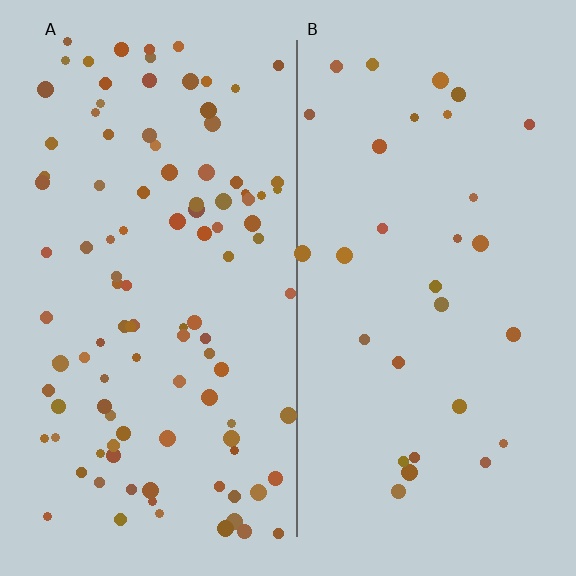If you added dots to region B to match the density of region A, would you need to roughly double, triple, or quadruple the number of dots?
Approximately triple.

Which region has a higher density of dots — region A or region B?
A (the left).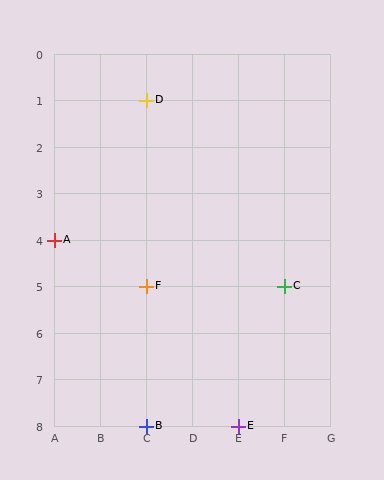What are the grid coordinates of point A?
Point A is at grid coordinates (A, 4).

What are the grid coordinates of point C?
Point C is at grid coordinates (F, 5).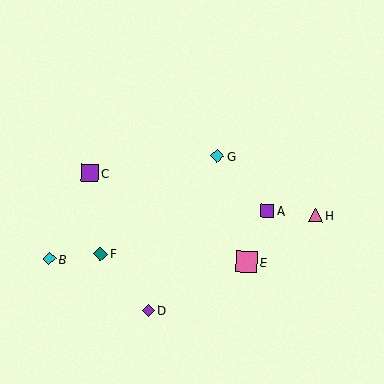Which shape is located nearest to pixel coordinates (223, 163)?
The cyan diamond (labeled G) at (217, 156) is nearest to that location.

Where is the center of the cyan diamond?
The center of the cyan diamond is at (217, 156).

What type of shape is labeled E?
Shape E is a pink square.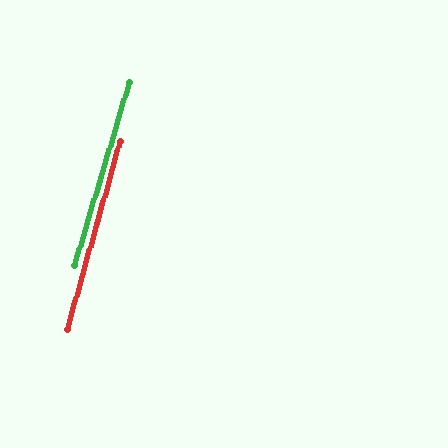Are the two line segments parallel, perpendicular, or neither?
Parallel — their directions differ by only 1.0°.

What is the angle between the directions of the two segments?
Approximately 1 degree.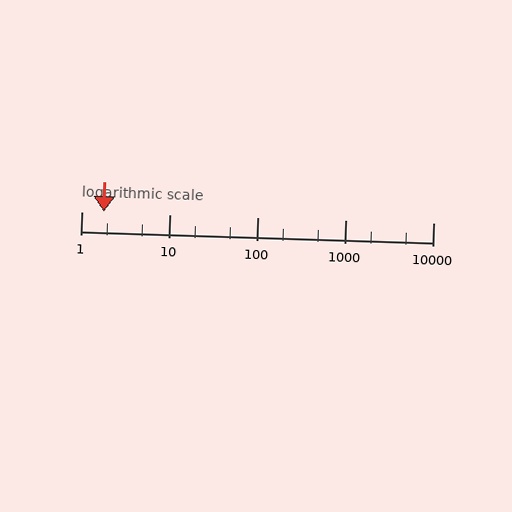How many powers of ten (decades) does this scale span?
The scale spans 4 decades, from 1 to 10000.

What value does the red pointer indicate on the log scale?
The pointer indicates approximately 1.8.